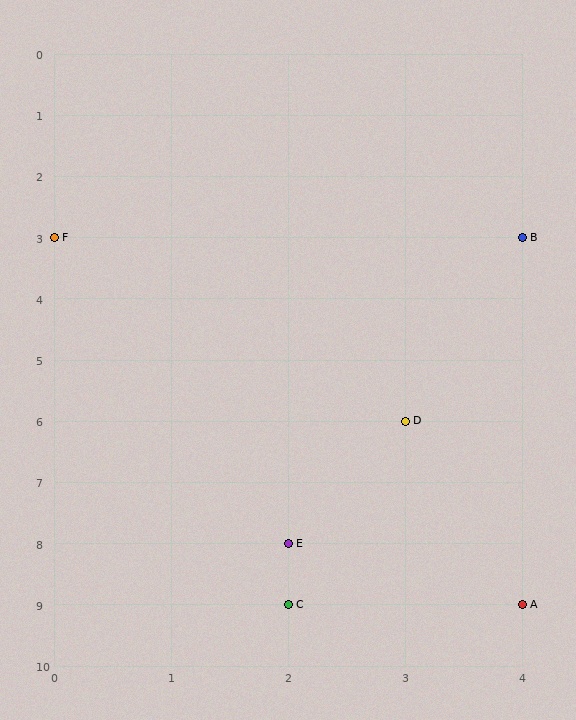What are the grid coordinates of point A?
Point A is at grid coordinates (4, 9).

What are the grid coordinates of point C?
Point C is at grid coordinates (2, 9).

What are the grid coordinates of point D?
Point D is at grid coordinates (3, 6).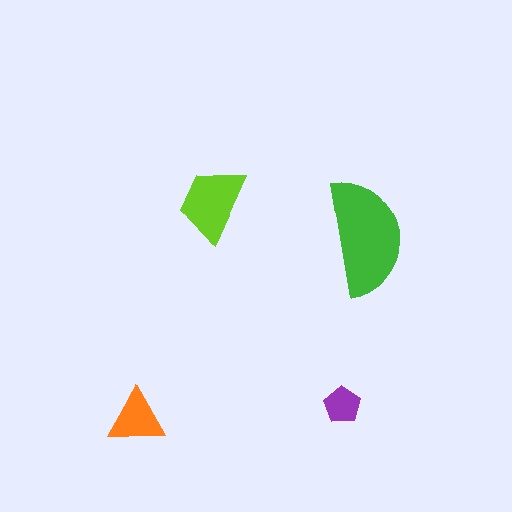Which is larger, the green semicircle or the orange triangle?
The green semicircle.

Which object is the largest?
The green semicircle.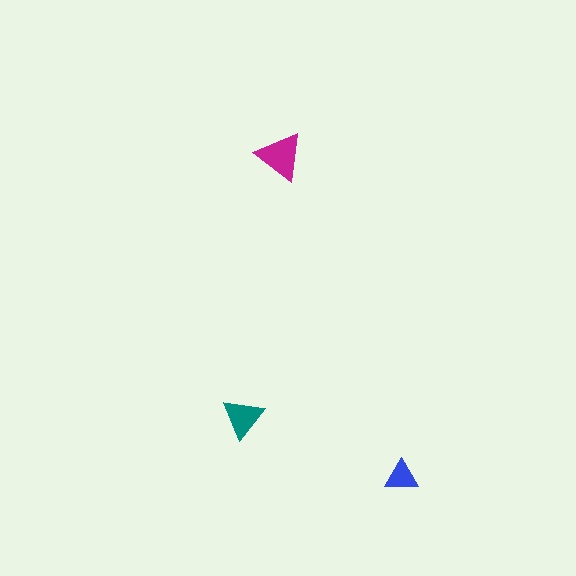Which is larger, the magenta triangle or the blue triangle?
The magenta one.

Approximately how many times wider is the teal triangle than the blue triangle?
About 1.5 times wider.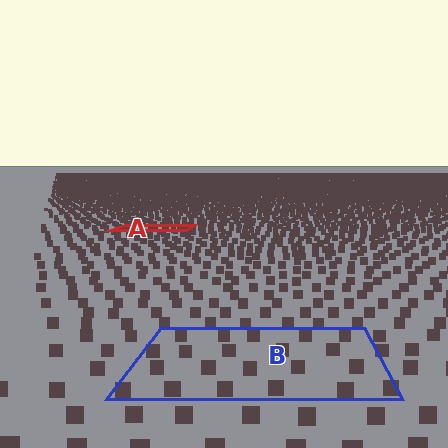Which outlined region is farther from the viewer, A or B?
Region A is farther from the viewer — the texture elements inside it appear smaller and more densely packed.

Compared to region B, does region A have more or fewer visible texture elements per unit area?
Region A has more texture elements per unit area — they are packed more densely because it is farther away.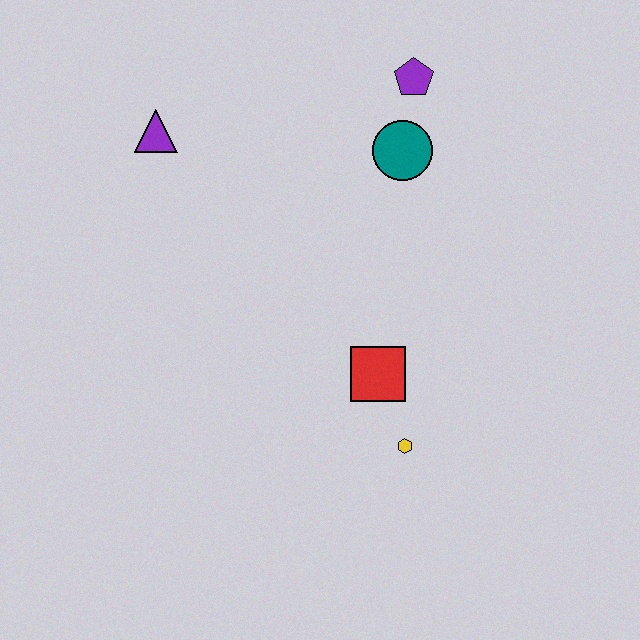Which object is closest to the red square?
The yellow hexagon is closest to the red square.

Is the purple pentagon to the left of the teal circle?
No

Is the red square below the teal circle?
Yes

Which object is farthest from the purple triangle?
The yellow hexagon is farthest from the purple triangle.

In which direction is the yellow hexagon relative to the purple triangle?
The yellow hexagon is below the purple triangle.